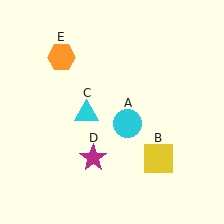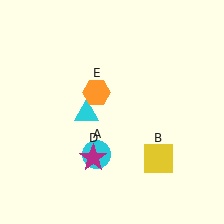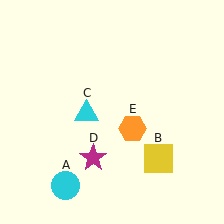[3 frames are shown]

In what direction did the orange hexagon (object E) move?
The orange hexagon (object E) moved down and to the right.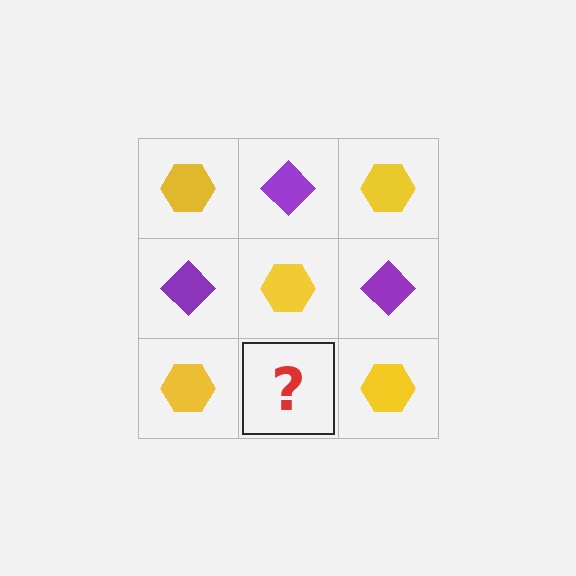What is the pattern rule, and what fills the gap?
The rule is that it alternates yellow hexagon and purple diamond in a checkerboard pattern. The gap should be filled with a purple diamond.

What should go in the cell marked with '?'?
The missing cell should contain a purple diamond.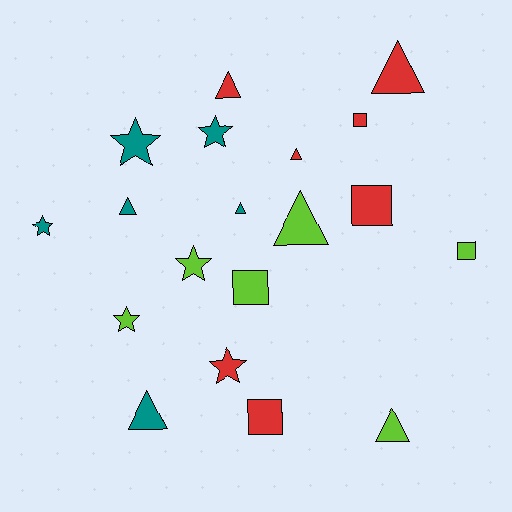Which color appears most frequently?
Red, with 7 objects.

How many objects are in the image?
There are 19 objects.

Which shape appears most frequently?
Triangle, with 8 objects.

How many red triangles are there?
There are 3 red triangles.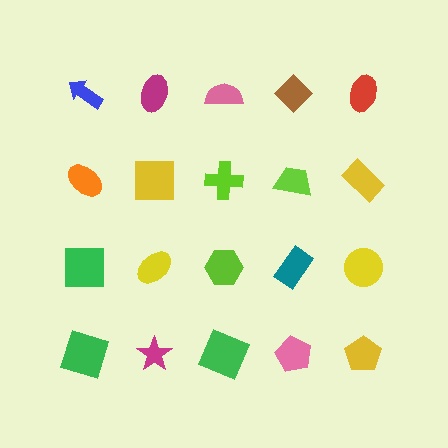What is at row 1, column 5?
A red ellipse.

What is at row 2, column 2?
A yellow square.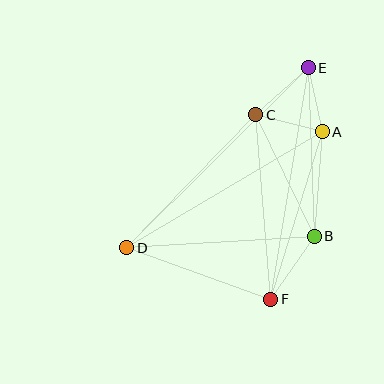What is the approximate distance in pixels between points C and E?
The distance between C and E is approximately 70 pixels.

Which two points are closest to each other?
Points A and E are closest to each other.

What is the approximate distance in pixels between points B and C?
The distance between B and C is approximately 135 pixels.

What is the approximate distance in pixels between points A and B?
The distance between A and B is approximately 104 pixels.